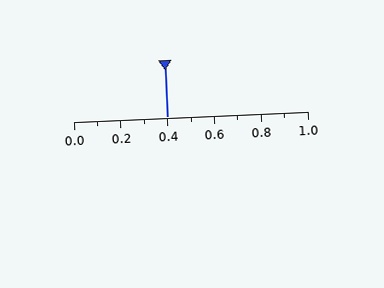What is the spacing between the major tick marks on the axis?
The major ticks are spaced 0.2 apart.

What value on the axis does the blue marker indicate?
The marker indicates approximately 0.4.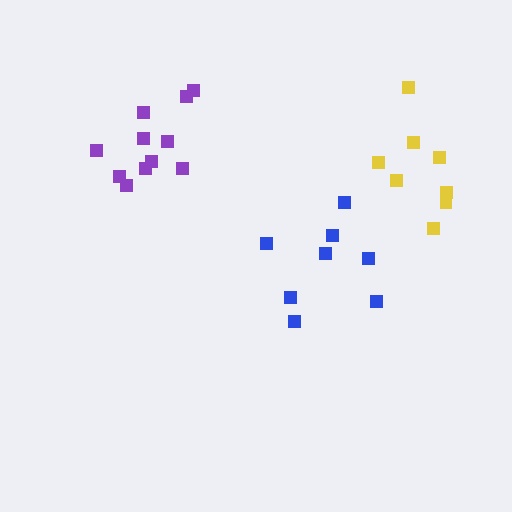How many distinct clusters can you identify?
There are 3 distinct clusters.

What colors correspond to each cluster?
The clusters are colored: blue, purple, yellow.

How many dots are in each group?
Group 1: 8 dots, Group 2: 11 dots, Group 3: 8 dots (27 total).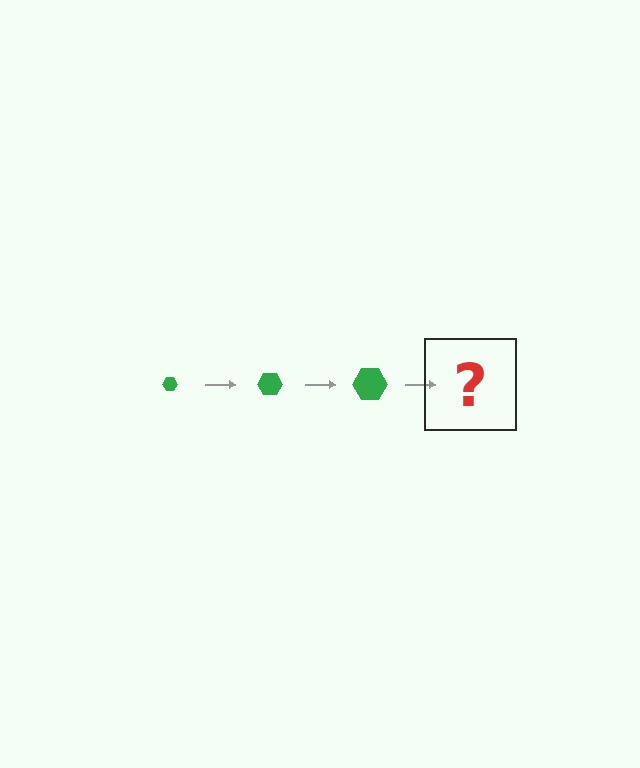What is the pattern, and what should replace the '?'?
The pattern is that the hexagon gets progressively larger each step. The '?' should be a green hexagon, larger than the previous one.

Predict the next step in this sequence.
The next step is a green hexagon, larger than the previous one.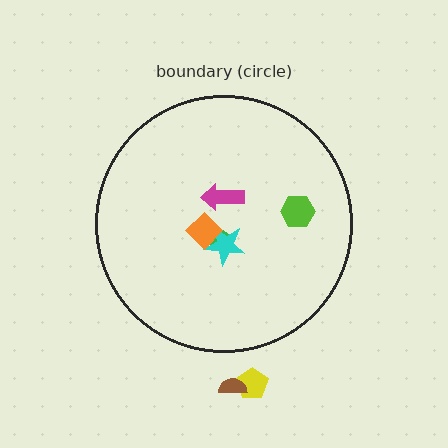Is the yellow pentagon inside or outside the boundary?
Outside.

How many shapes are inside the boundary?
5 inside, 2 outside.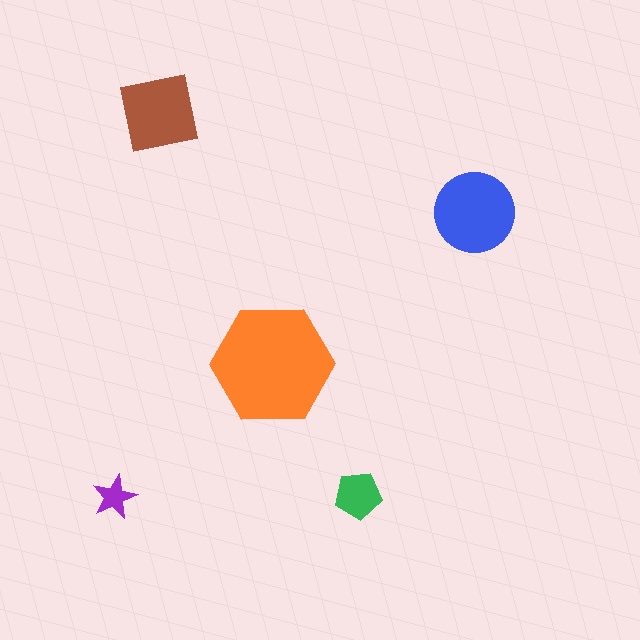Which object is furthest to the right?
The blue circle is rightmost.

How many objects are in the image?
There are 5 objects in the image.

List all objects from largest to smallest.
The orange hexagon, the blue circle, the brown square, the green pentagon, the purple star.